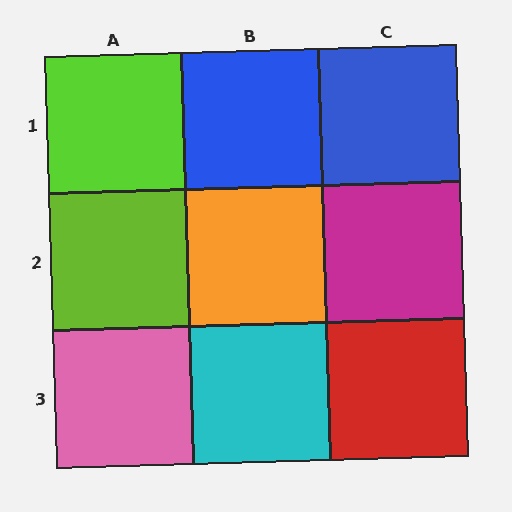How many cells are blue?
2 cells are blue.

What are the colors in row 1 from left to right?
Lime, blue, blue.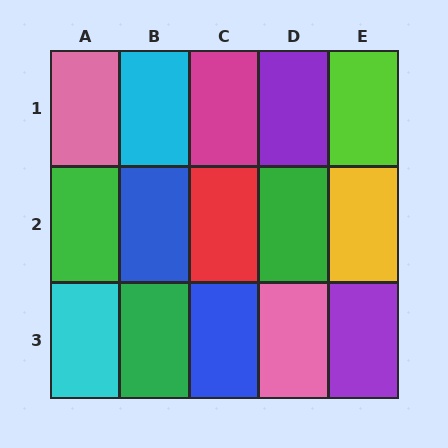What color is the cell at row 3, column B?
Green.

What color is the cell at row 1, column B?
Cyan.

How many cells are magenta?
1 cell is magenta.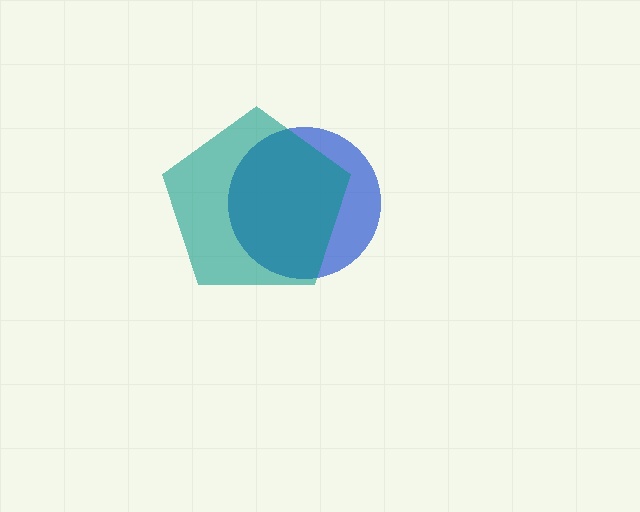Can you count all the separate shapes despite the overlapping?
Yes, there are 2 separate shapes.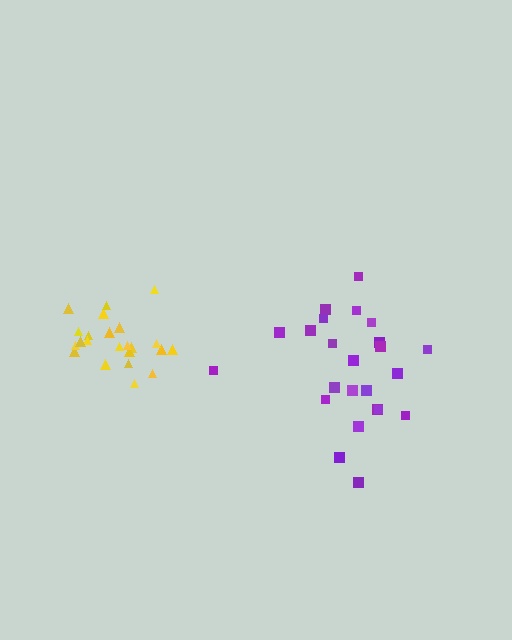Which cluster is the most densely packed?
Yellow.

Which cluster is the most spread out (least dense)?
Purple.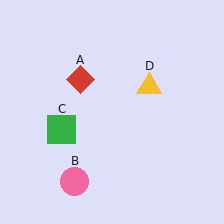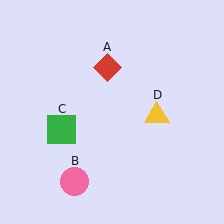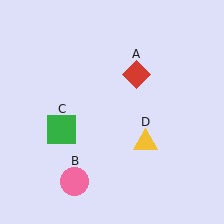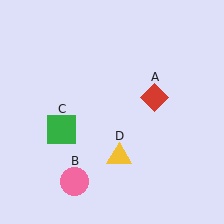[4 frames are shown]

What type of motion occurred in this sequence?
The red diamond (object A), yellow triangle (object D) rotated clockwise around the center of the scene.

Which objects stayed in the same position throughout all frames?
Pink circle (object B) and green square (object C) remained stationary.